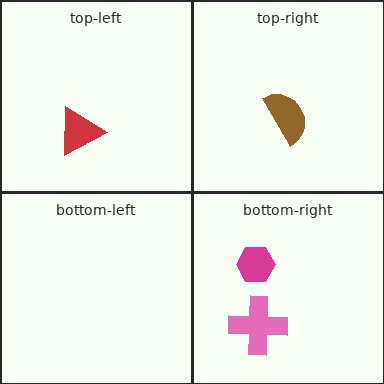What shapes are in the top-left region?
The red triangle.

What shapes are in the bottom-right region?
The magenta hexagon, the pink cross.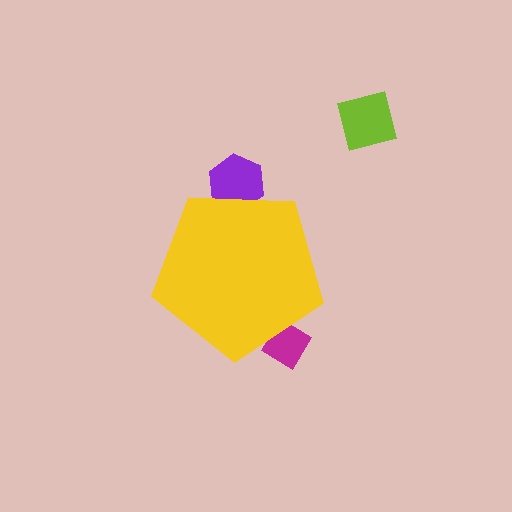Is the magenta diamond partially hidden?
Yes, the magenta diamond is partially hidden behind the yellow pentagon.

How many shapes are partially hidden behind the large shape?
2 shapes are partially hidden.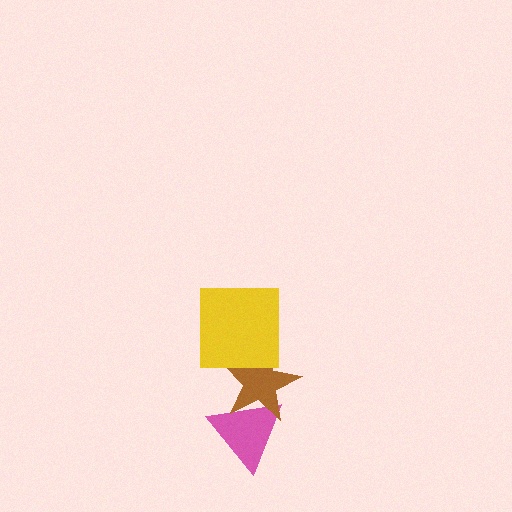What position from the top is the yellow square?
The yellow square is 1st from the top.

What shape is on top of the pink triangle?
The brown star is on top of the pink triangle.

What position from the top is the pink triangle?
The pink triangle is 3rd from the top.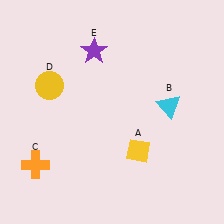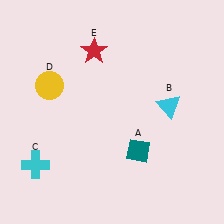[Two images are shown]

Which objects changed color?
A changed from yellow to teal. C changed from orange to cyan. E changed from purple to red.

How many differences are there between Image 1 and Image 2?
There are 3 differences between the two images.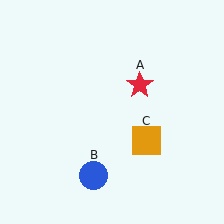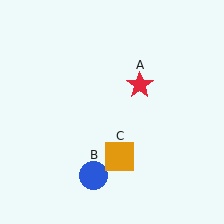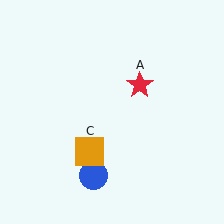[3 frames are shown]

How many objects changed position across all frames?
1 object changed position: orange square (object C).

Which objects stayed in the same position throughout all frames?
Red star (object A) and blue circle (object B) remained stationary.